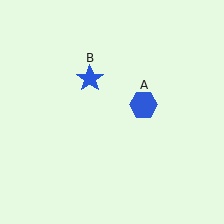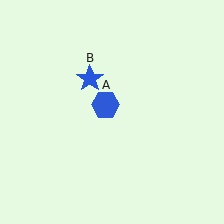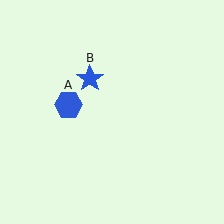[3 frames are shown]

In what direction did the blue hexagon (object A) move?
The blue hexagon (object A) moved left.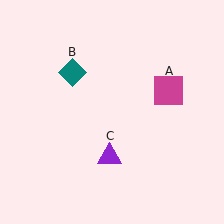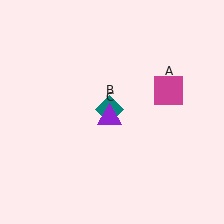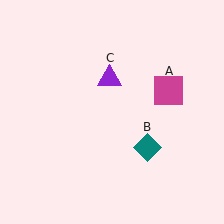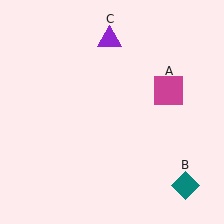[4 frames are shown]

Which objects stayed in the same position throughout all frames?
Magenta square (object A) remained stationary.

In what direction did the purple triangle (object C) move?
The purple triangle (object C) moved up.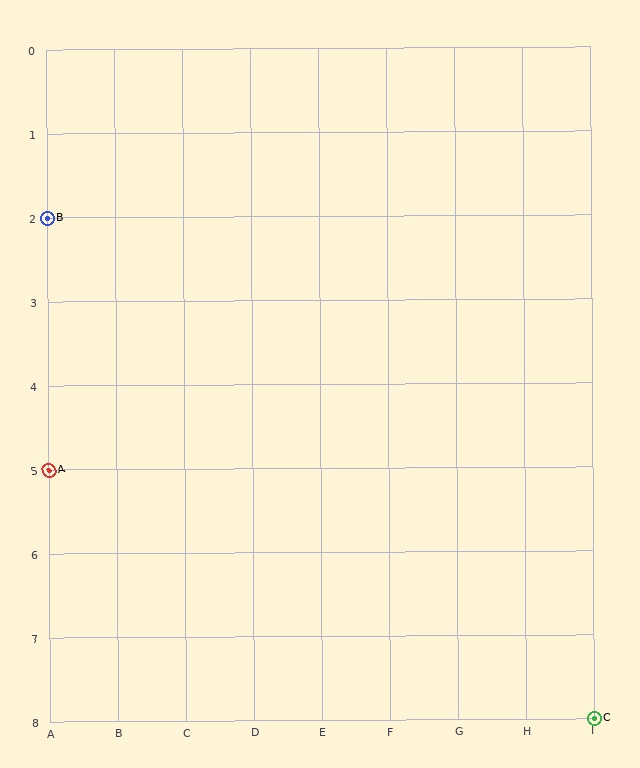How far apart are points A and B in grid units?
Points A and B are 3 rows apart.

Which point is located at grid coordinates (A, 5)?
Point A is at (A, 5).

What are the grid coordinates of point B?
Point B is at grid coordinates (A, 2).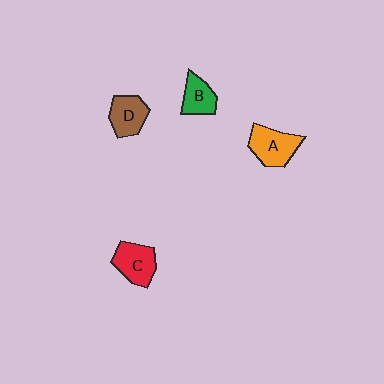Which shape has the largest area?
Shape A (orange).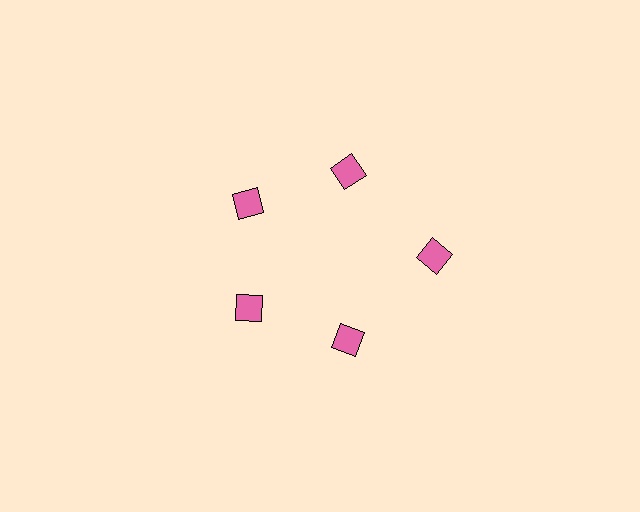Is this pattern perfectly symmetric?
No. The 5 pink squares are arranged in a ring, but one element near the 3 o'clock position is pushed outward from the center, breaking the 5-fold rotational symmetry.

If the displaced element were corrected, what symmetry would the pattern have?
It would have 5-fold rotational symmetry — the pattern would map onto itself every 72 degrees.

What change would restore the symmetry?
The symmetry would be restored by moving it inward, back onto the ring so that all 5 squares sit at equal angles and equal distance from the center.